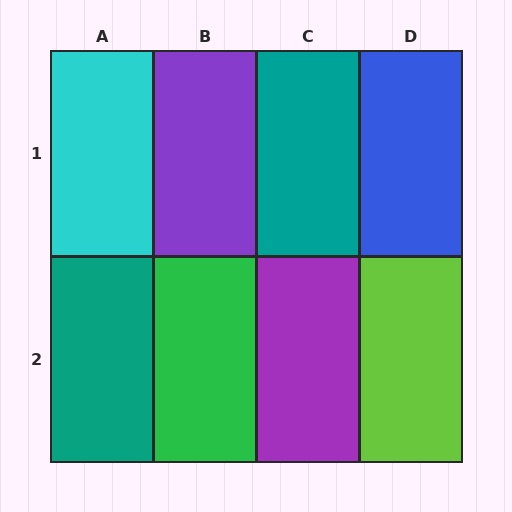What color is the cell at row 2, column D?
Lime.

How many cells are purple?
2 cells are purple.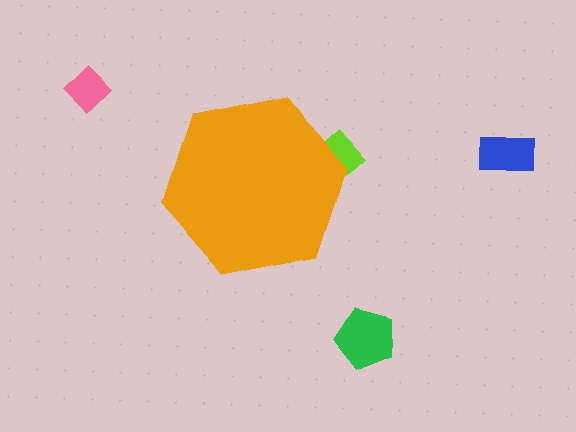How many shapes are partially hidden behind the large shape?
1 shape is partially hidden.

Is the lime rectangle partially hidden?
Yes, the lime rectangle is partially hidden behind the orange hexagon.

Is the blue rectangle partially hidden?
No, the blue rectangle is fully visible.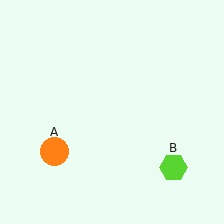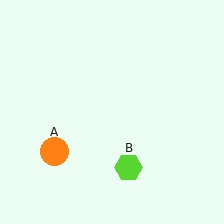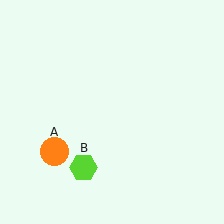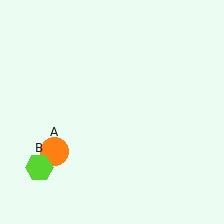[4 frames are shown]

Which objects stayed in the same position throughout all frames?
Orange circle (object A) remained stationary.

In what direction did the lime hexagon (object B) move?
The lime hexagon (object B) moved left.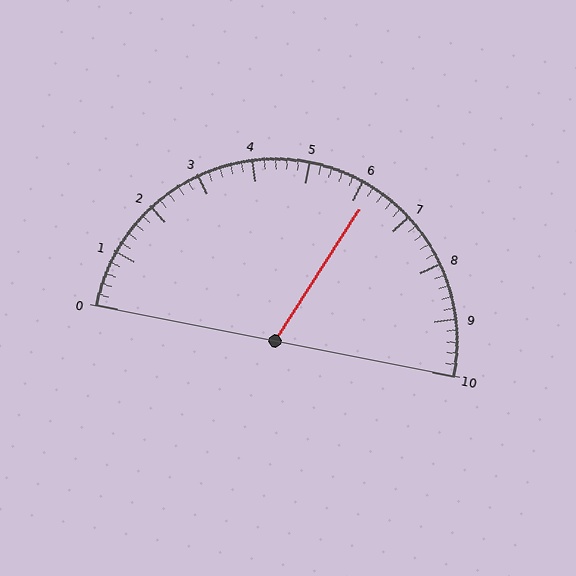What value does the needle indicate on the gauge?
The needle indicates approximately 6.2.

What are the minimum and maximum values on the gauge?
The gauge ranges from 0 to 10.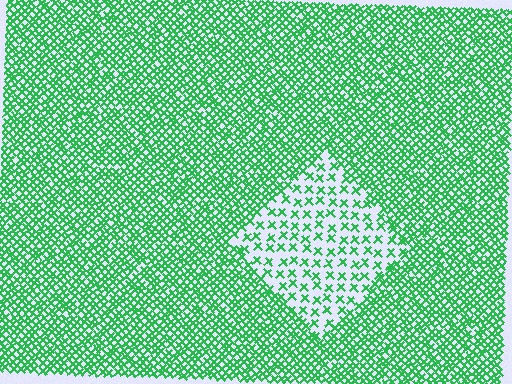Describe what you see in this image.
The image contains small green elements arranged at two different densities. A diamond-shaped region is visible where the elements are less densely packed than the surrounding area.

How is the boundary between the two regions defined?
The boundary is defined by a change in element density (approximately 2.6x ratio). All elements are the same color, size, and shape.